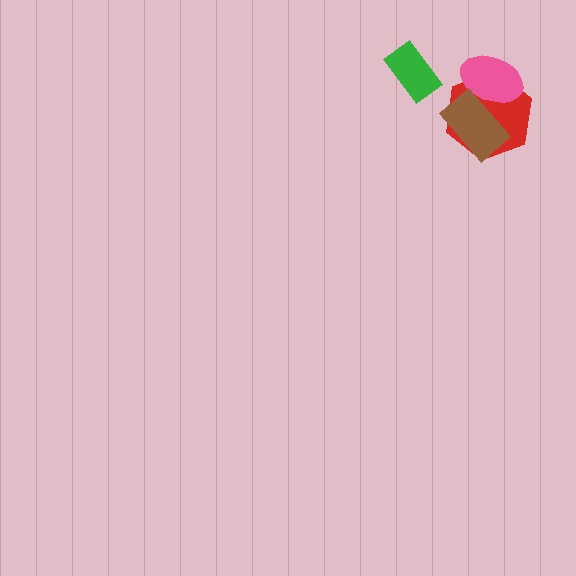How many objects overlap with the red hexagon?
2 objects overlap with the red hexagon.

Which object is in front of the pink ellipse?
The brown rectangle is in front of the pink ellipse.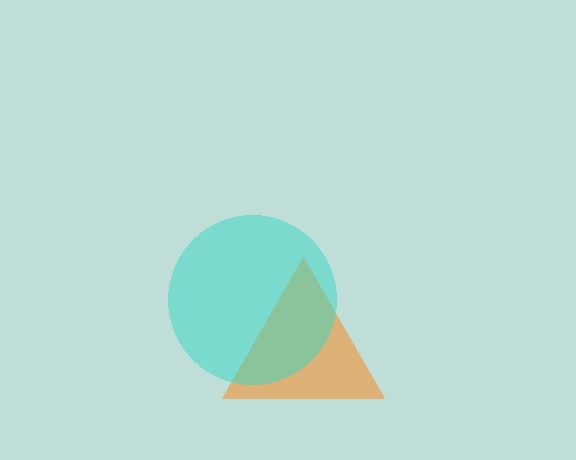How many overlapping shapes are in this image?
There are 2 overlapping shapes in the image.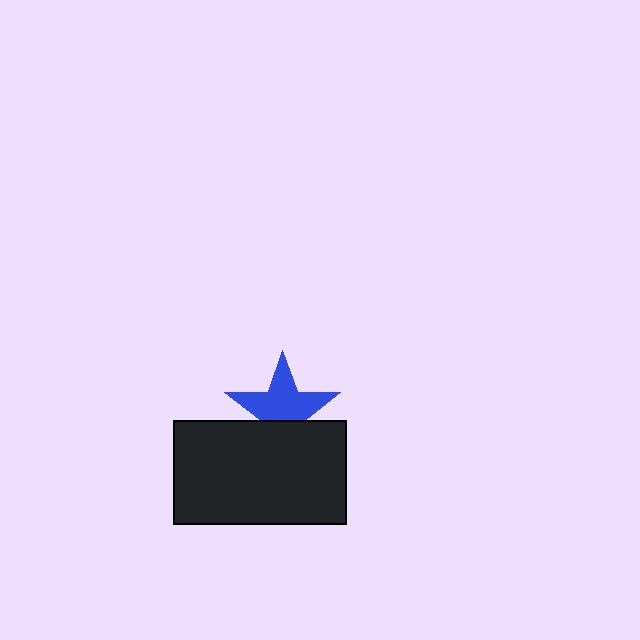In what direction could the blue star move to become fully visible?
The blue star could move up. That would shift it out from behind the black rectangle entirely.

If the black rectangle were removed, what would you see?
You would see the complete blue star.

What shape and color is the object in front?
The object in front is a black rectangle.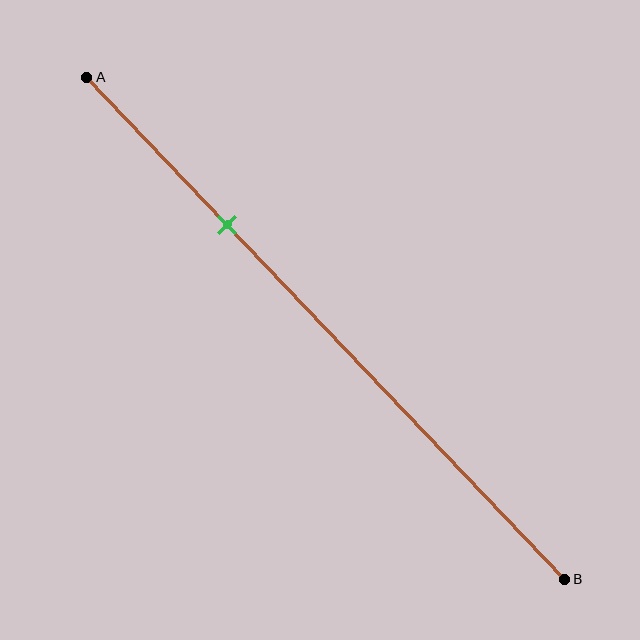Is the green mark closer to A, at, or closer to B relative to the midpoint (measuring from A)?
The green mark is closer to point A than the midpoint of segment AB.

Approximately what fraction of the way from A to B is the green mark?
The green mark is approximately 30% of the way from A to B.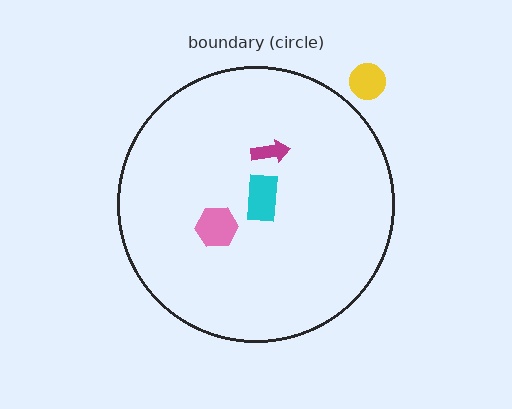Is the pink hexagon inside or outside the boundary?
Inside.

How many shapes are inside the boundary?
3 inside, 1 outside.